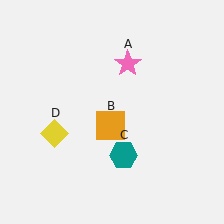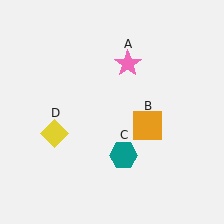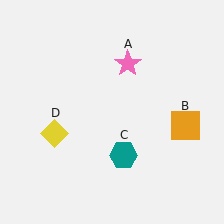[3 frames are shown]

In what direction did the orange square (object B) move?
The orange square (object B) moved right.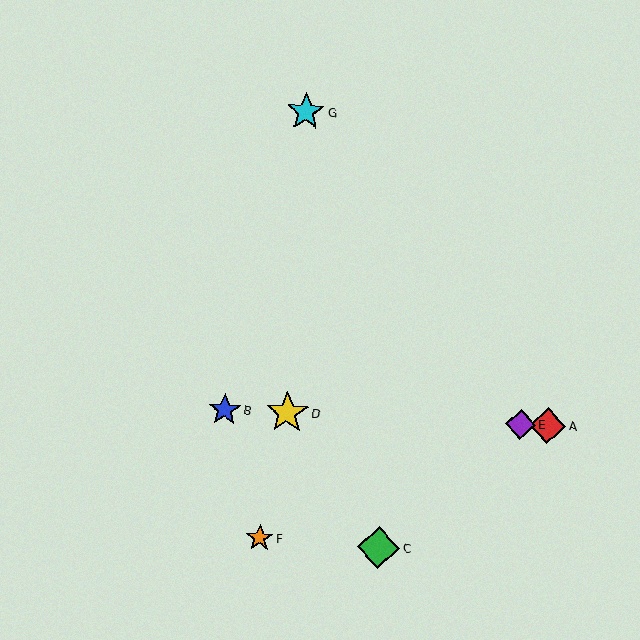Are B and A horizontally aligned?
Yes, both are at y≈410.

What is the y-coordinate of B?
Object B is at y≈410.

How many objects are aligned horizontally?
4 objects (A, B, D, E) are aligned horizontally.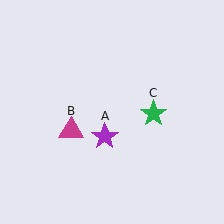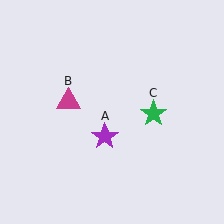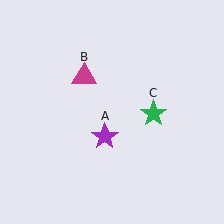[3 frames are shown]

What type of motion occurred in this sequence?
The magenta triangle (object B) rotated clockwise around the center of the scene.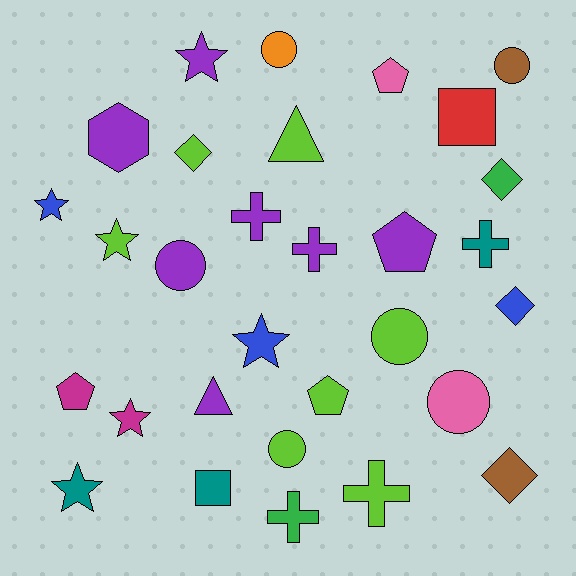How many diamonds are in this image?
There are 4 diamonds.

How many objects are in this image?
There are 30 objects.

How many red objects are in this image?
There is 1 red object.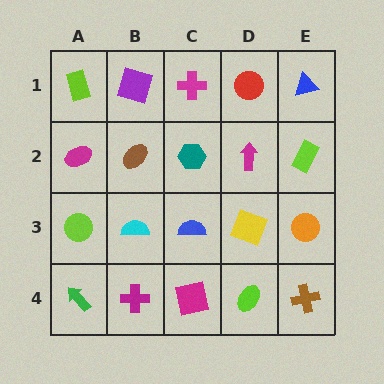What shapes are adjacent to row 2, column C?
A magenta cross (row 1, column C), a blue semicircle (row 3, column C), a brown ellipse (row 2, column B), a magenta arrow (row 2, column D).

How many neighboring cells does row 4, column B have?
3.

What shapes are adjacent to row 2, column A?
A lime rectangle (row 1, column A), a lime circle (row 3, column A), a brown ellipse (row 2, column B).